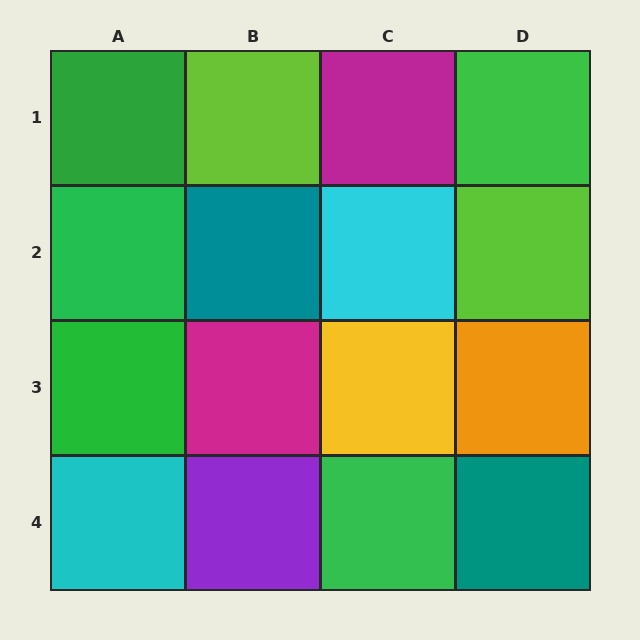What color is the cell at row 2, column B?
Teal.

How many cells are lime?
2 cells are lime.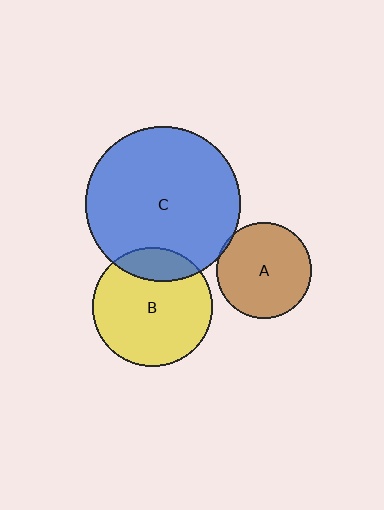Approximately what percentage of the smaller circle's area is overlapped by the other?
Approximately 20%.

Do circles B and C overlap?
Yes.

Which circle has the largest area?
Circle C (blue).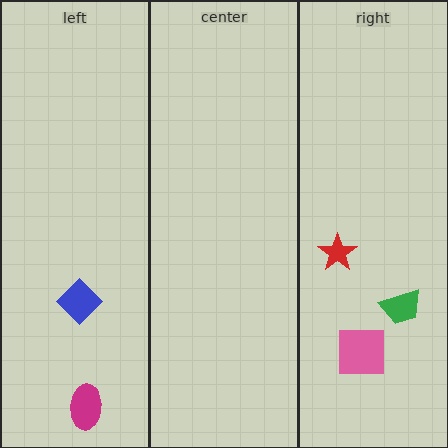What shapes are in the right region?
The green trapezoid, the red star, the pink square.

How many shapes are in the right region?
3.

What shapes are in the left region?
The magenta ellipse, the blue diamond.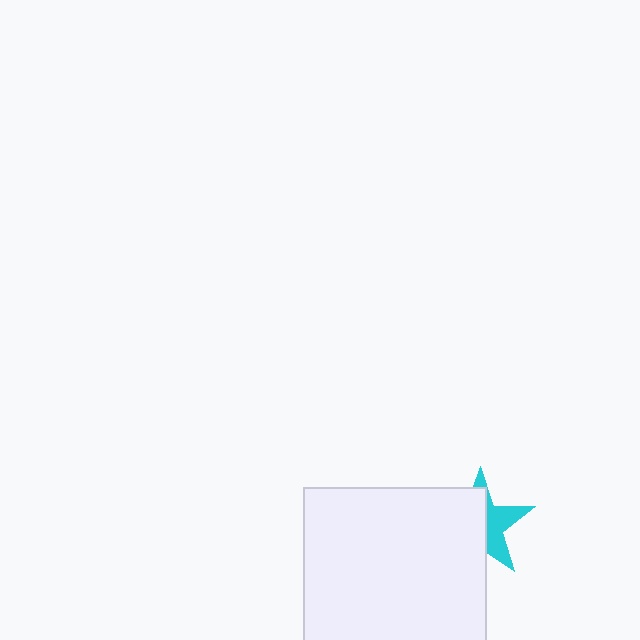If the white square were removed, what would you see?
You would see the complete cyan star.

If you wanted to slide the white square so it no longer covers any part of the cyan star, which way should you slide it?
Slide it left — that is the most direct way to separate the two shapes.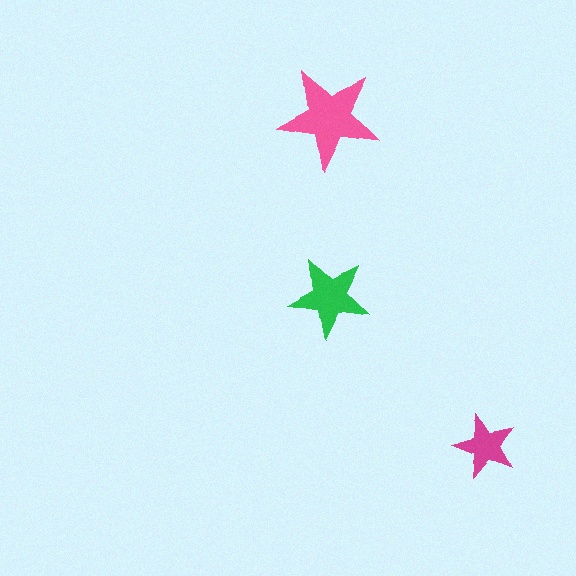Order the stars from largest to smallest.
the pink one, the green one, the magenta one.